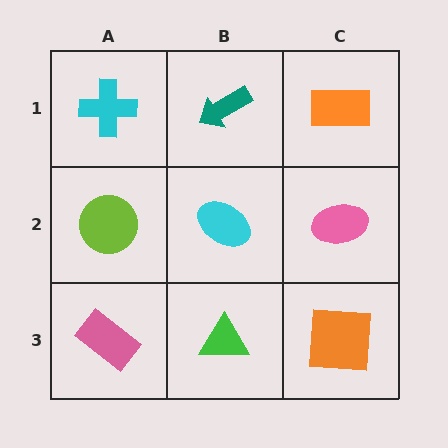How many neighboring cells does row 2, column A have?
3.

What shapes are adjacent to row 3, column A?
A lime circle (row 2, column A), a green triangle (row 3, column B).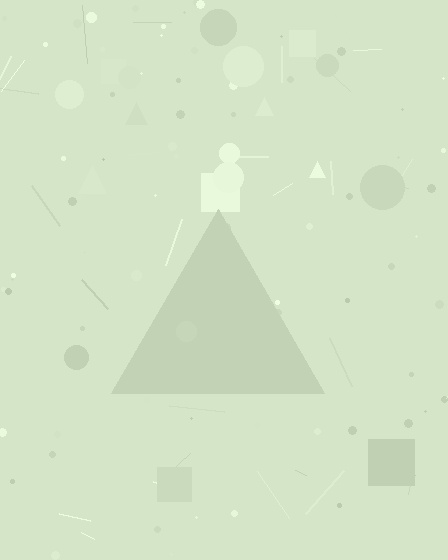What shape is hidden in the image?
A triangle is hidden in the image.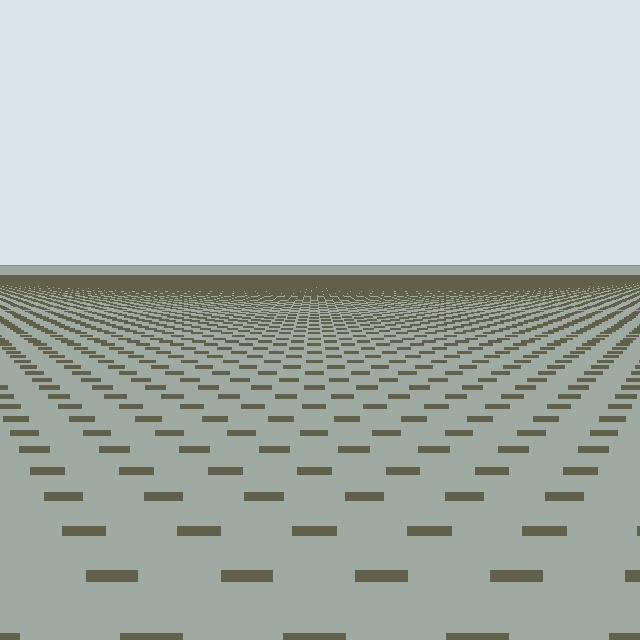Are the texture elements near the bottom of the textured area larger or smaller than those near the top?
Larger. Near the bottom, elements are closer to the viewer and appear at a bigger on-screen size.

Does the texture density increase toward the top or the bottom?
Density increases toward the top.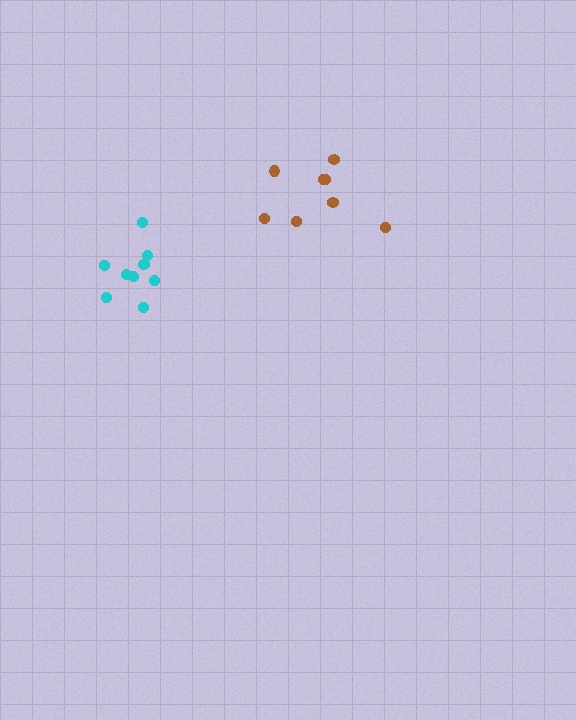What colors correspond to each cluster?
The clusters are colored: brown, cyan.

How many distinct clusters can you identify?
There are 2 distinct clusters.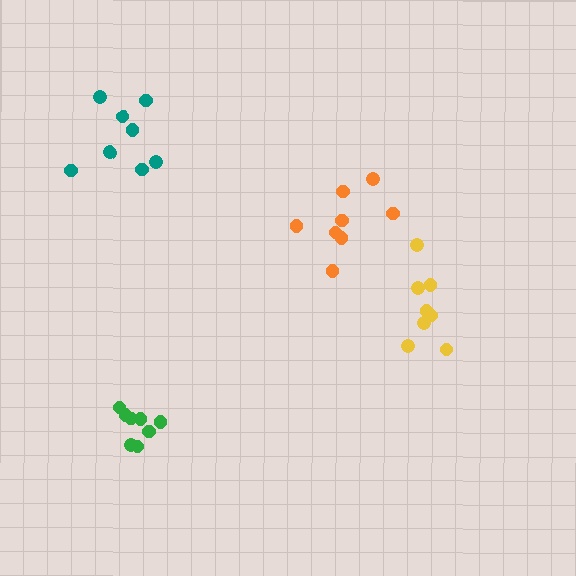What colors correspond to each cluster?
The clusters are colored: green, yellow, orange, teal.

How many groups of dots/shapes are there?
There are 4 groups.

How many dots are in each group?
Group 1: 8 dots, Group 2: 8 dots, Group 3: 8 dots, Group 4: 8 dots (32 total).